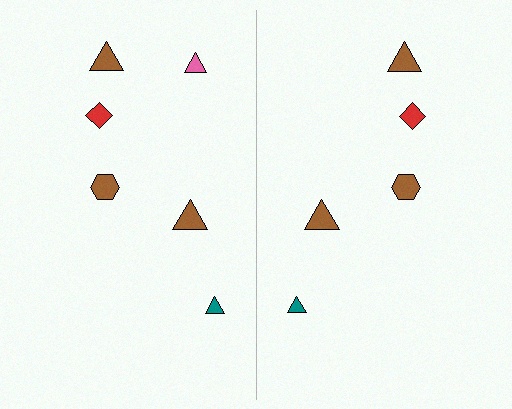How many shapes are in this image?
There are 11 shapes in this image.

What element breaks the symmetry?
A pink triangle is missing from the right side.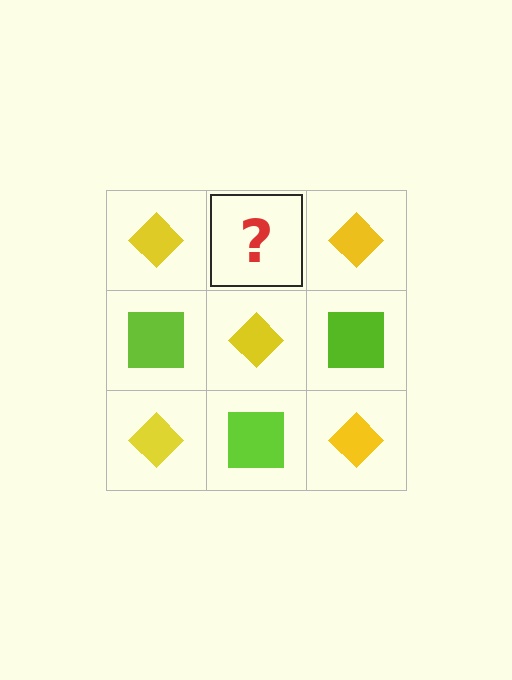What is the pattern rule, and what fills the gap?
The rule is that it alternates yellow diamond and lime square in a checkerboard pattern. The gap should be filled with a lime square.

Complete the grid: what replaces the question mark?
The question mark should be replaced with a lime square.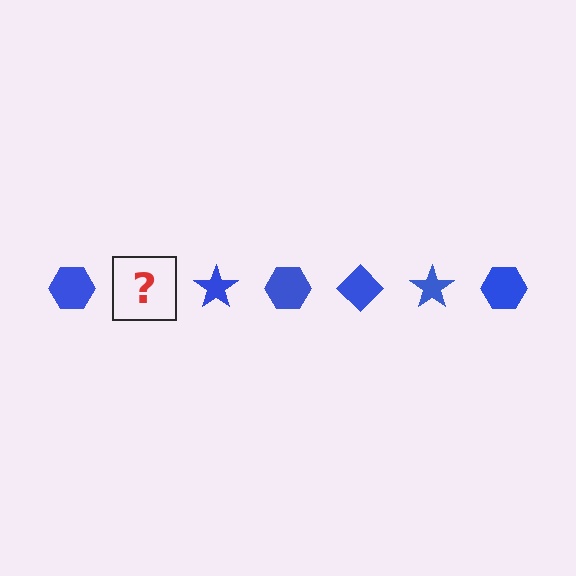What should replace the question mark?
The question mark should be replaced with a blue diamond.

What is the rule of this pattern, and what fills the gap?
The rule is that the pattern cycles through hexagon, diamond, star shapes in blue. The gap should be filled with a blue diamond.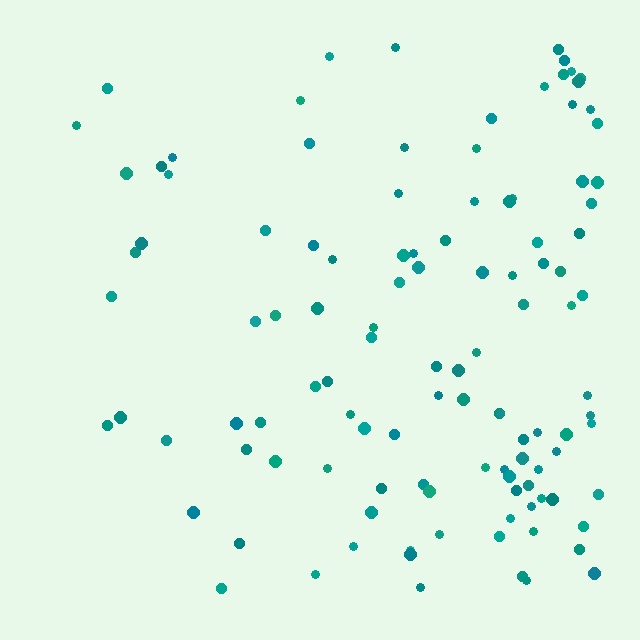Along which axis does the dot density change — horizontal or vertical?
Horizontal.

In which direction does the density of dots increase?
From left to right, with the right side densest.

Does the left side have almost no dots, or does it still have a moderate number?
Still a moderate number, just noticeably fewer than the right.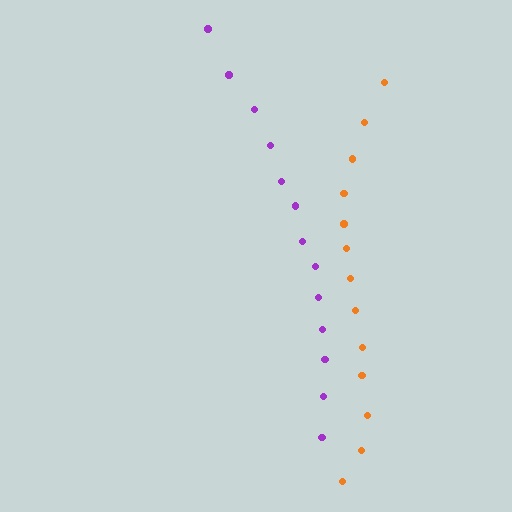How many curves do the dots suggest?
There are 2 distinct paths.